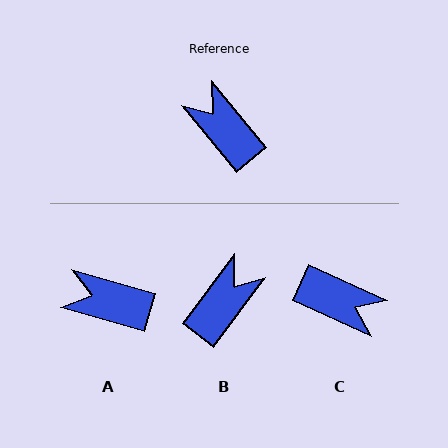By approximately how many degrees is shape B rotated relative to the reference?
Approximately 77 degrees clockwise.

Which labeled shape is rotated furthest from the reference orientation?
C, about 154 degrees away.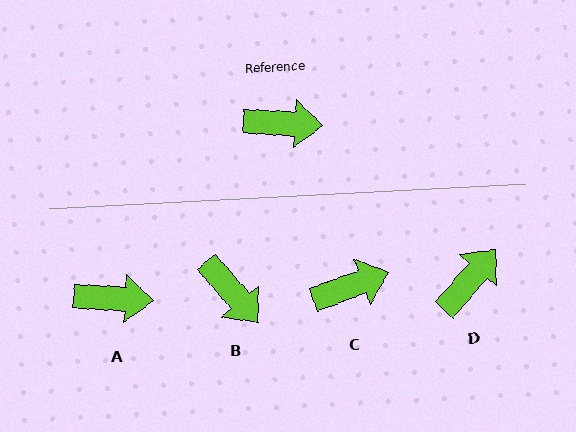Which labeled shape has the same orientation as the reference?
A.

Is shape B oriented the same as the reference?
No, it is off by about 47 degrees.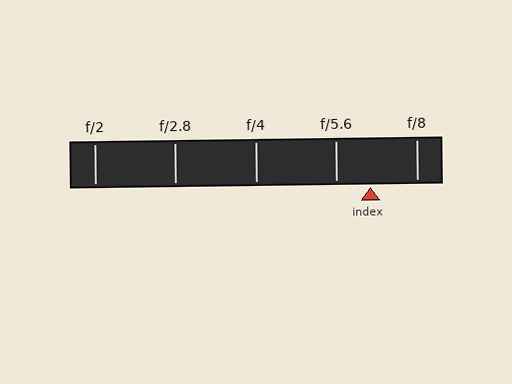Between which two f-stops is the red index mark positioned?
The index mark is between f/5.6 and f/8.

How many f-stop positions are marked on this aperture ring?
There are 5 f-stop positions marked.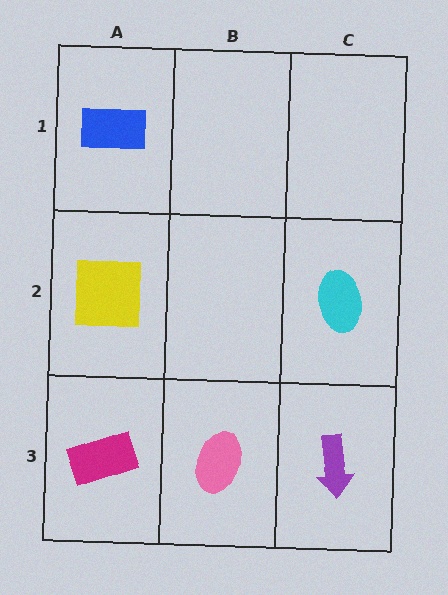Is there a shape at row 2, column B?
No, that cell is empty.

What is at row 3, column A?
A magenta rectangle.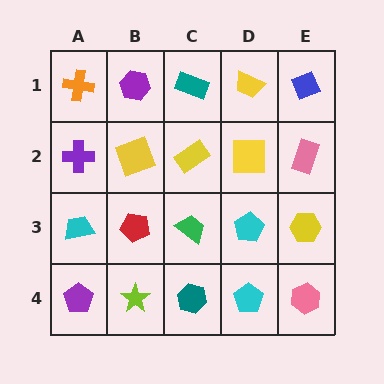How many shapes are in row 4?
5 shapes.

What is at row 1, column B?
A purple hexagon.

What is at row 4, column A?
A purple pentagon.